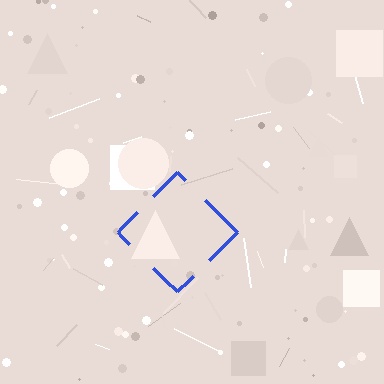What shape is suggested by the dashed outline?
The dashed outline suggests a diamond.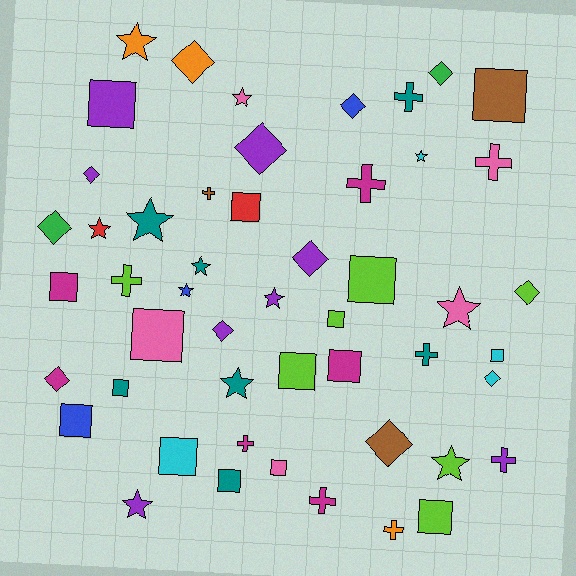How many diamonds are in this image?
There are 12 diamonds.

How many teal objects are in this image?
There are 7 teal objects.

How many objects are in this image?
There are 50 objects.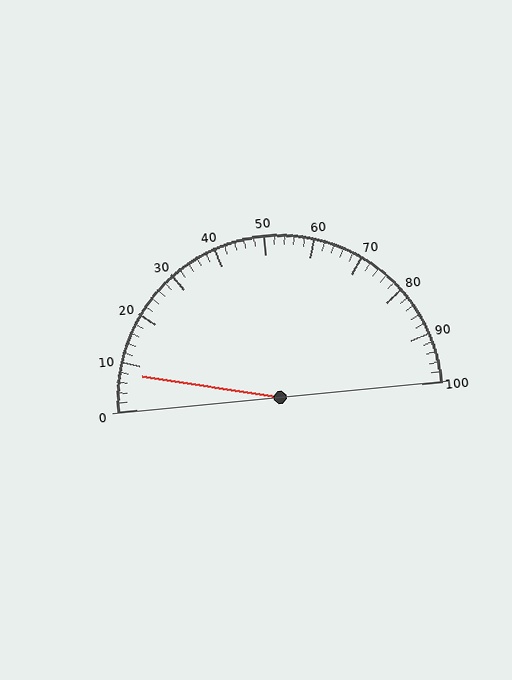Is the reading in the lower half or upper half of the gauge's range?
The reading is in the lower half of the range (0 to 100).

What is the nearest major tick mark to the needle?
The nearest major tick mark is 10.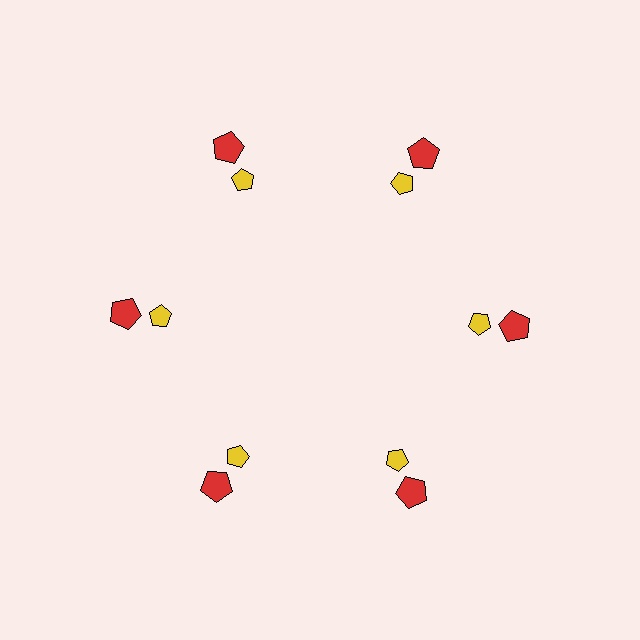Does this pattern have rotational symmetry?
Yes, this pattern has 6-fold rotational symmetry. It looks the same after rotating 60 degrees around the center.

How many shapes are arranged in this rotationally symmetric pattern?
There are 12 shapes, arranged in 6 groups of 2.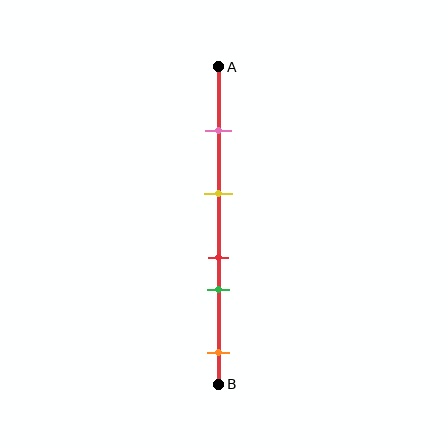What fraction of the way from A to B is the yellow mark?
The yellow mark is approximately 40% (0.4) of the way from A to B.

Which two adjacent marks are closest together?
The red and green marks are the closest adjacent pair.